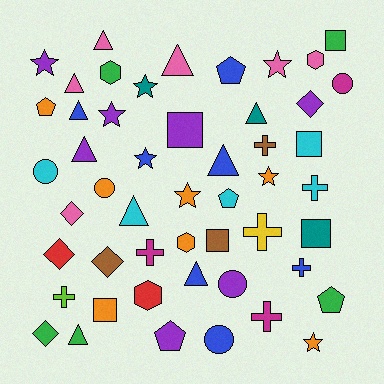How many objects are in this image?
There are 50 objects.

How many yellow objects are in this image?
There is 1 yellow object.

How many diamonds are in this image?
There are 5 diamonds.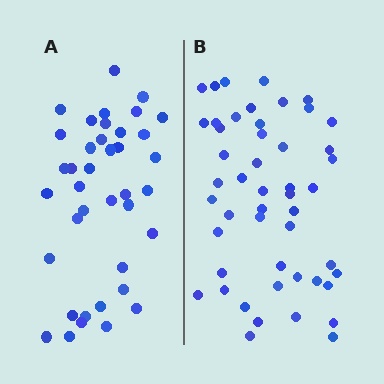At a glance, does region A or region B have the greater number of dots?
Region B (the right region) has more dots.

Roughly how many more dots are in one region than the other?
Region B has roughly 10 or so more dots than region A.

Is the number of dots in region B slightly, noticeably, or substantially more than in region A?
Region B has noticeably more, but not dramatically so. The ratio is roughly 1.3 to 1.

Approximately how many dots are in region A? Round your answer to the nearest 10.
About 40 dots. (The exact count is 39, which rounds to 40.)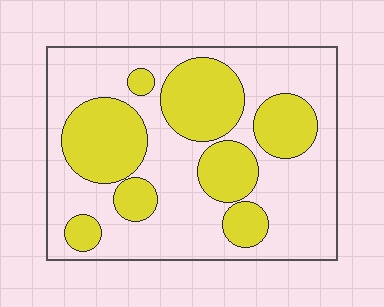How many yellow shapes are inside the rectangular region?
8.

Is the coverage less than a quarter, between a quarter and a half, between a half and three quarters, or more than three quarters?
Between a quarter and a half.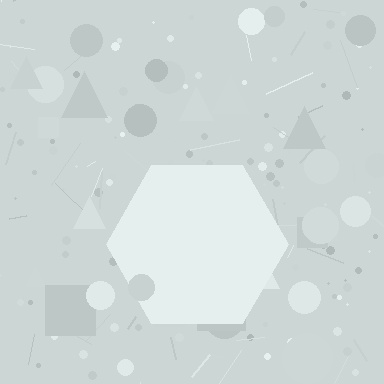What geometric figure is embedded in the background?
A hexagon is embedded in the background.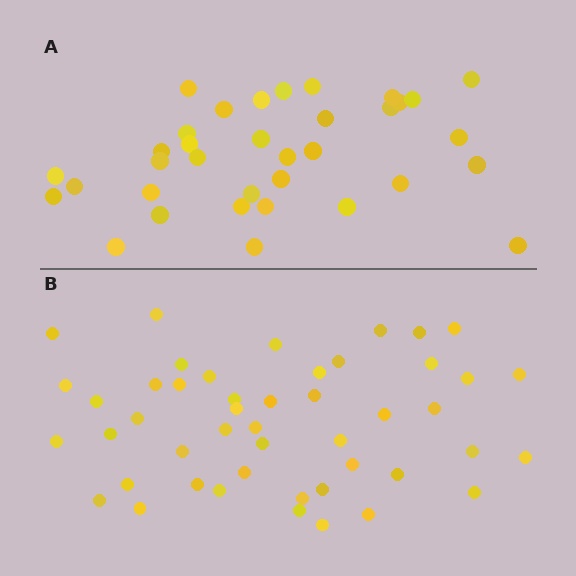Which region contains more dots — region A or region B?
Region B (the bottom region) has more dots.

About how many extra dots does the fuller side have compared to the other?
Region B has roughly 12 or so more dots than region A.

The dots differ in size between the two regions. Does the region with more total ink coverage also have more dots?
No. Region A has more total ink coverage because its dots are larger, but region B actually contains more individual dots. Total area can be misleading — the number of items is what matters here.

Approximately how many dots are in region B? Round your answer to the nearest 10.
About 50 dots. (The exact count is 47, which rounds to 50.)